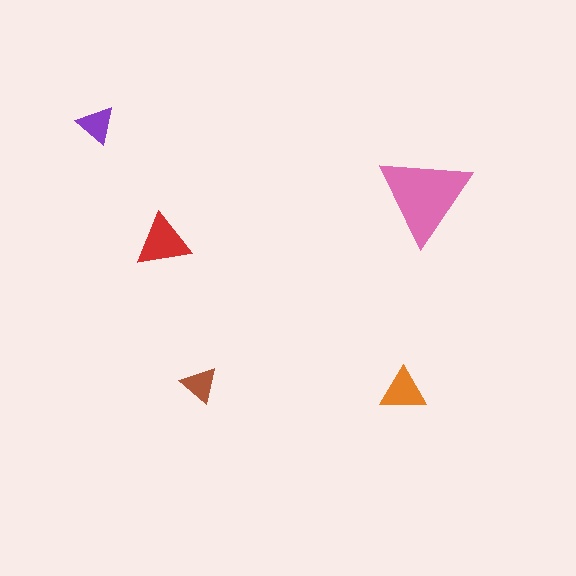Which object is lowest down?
The orange triangle is bottommost.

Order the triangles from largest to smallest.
the pink one, the red one, the orange one, the purple one, the brown one.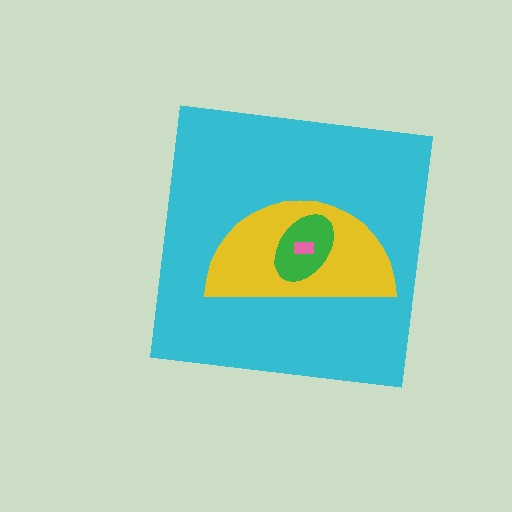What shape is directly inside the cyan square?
The yellow semicircle.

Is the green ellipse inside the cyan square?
Yes.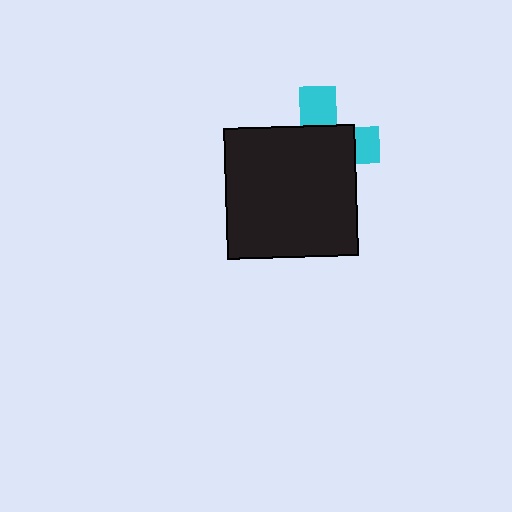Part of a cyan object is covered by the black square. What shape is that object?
It is a cross.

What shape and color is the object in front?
The object in front is a black square.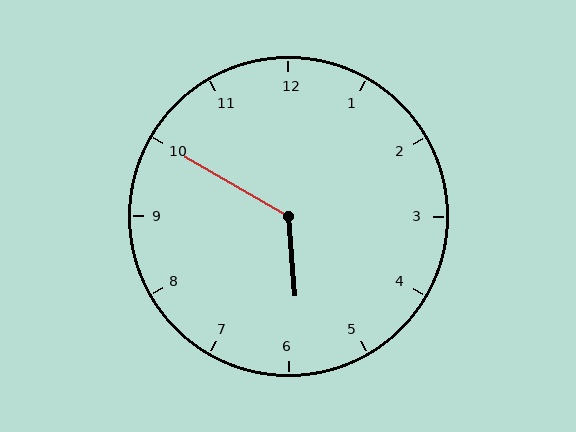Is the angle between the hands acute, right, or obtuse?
It is obtuse.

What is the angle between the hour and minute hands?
Approximately 125 degrees.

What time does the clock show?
5:50.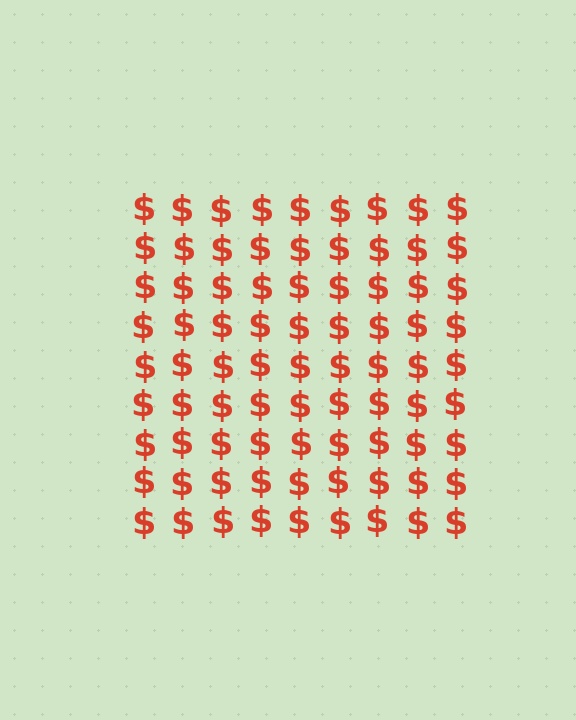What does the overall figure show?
The overall figure shows a square.